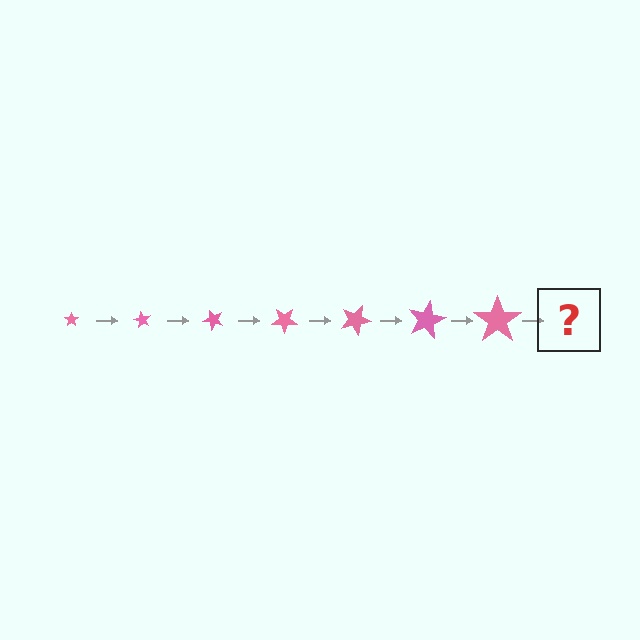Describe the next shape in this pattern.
It should be a star, larger than the previous one and rotated 420 degrees from the start.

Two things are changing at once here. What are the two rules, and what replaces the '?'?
The two rules are that the star grows larger each step and it rotates 60 degrees each step. The '?' should be a star, larger than the previous one and rotated 420 degrees from the start.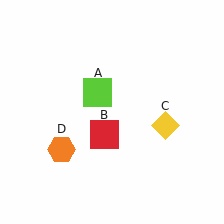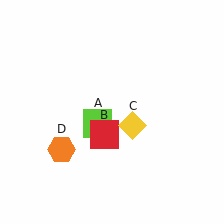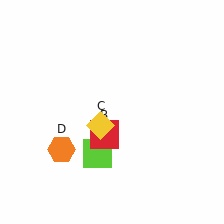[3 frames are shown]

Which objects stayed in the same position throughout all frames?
Red square (object B) and orange hexagon (object D) remained stationary.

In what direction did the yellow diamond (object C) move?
The yellow diamond (object C) moved left.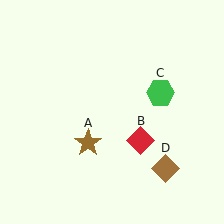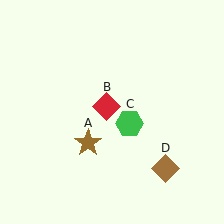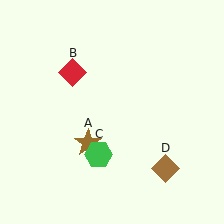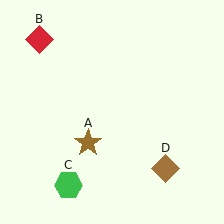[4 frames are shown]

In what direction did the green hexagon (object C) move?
The green hexagon (object C) moved down and to the left.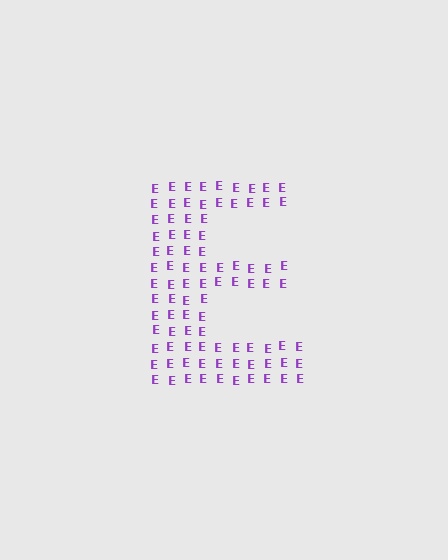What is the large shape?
The large shape is the letter E.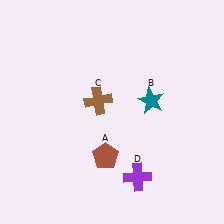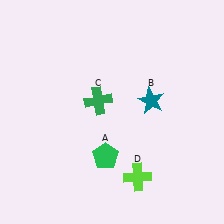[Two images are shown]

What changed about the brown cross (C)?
In Image 1, C is brown. In Image 2, it changed to green.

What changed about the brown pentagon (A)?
In Image 1, A is brown. In Image 2, it changed to green.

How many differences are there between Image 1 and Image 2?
There are 3 differences between the two images.